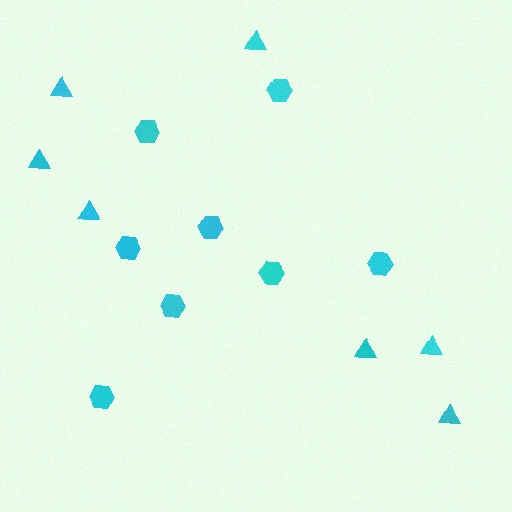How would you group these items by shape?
There are 2 groups: one group of hexagons (8) and one group of triangles (7).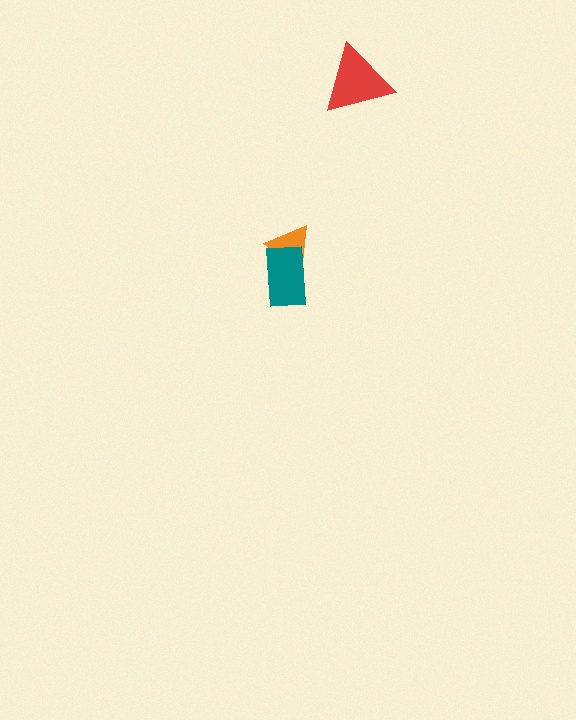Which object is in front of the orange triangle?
The teal rectangle is in front of the orange triangle.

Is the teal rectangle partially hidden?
No, no other shape covers it.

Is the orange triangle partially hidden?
Yes, it is partially covered by another shape.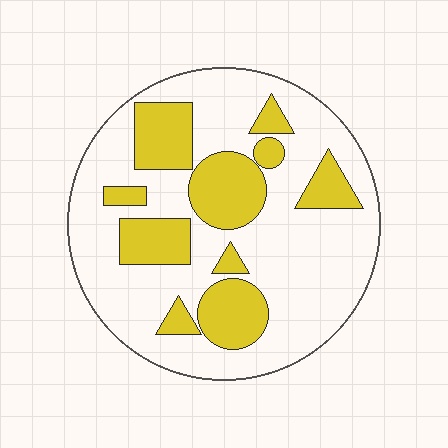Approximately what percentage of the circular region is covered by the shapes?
Approximately 30%.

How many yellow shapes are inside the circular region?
10.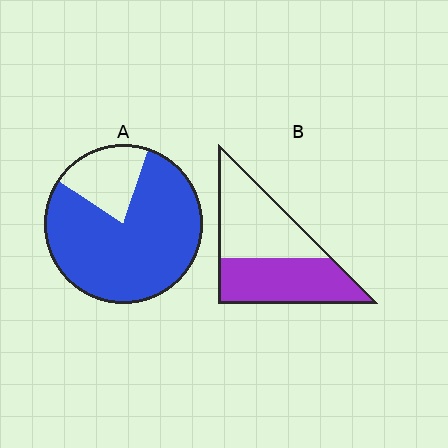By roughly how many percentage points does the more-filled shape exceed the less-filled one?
By roughly 30 percentage points (A over B).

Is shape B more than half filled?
Roughly half.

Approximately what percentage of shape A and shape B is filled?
A is approximately 80% and B is approximately 50%.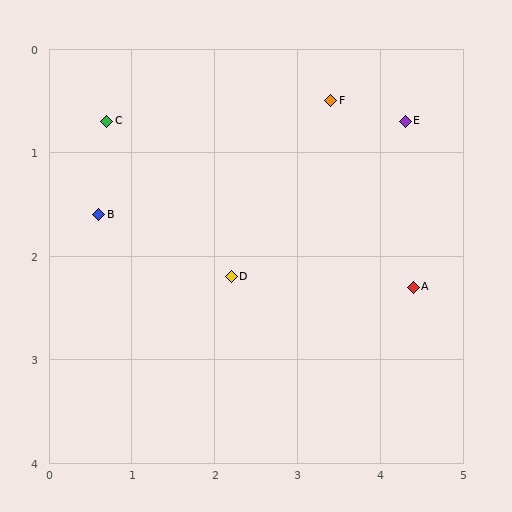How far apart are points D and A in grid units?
Points D and A are about 2.2 grid units apart.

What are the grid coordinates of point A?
Point A is at approximately (4.4, 2.3).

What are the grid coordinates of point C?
Point C is at approximately (0.7, 0.7).